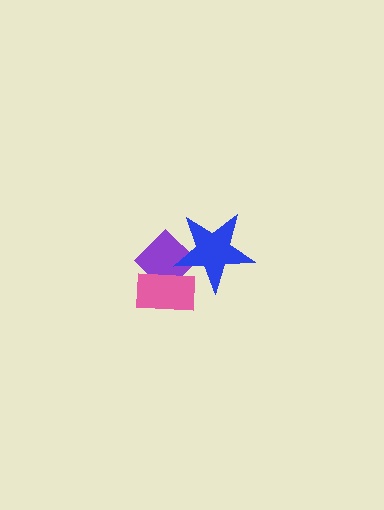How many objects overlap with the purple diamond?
2 objects overlap with the purple diamond.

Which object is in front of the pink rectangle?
The blue star is in front of the pink rectangle.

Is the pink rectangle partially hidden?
Yes, it is partially covered by another shape.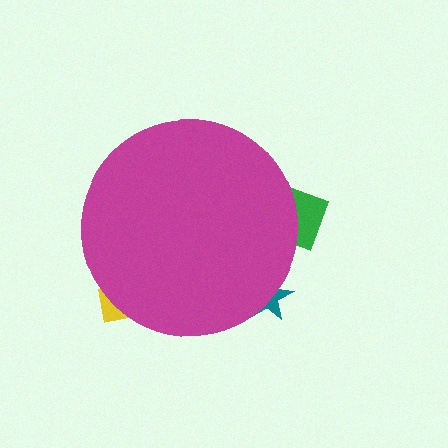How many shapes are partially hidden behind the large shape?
3 shapes are partially hidden.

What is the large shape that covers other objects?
A magenta circle.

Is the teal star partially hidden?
Yes, the teal star is partially hidden behind the magenta circle.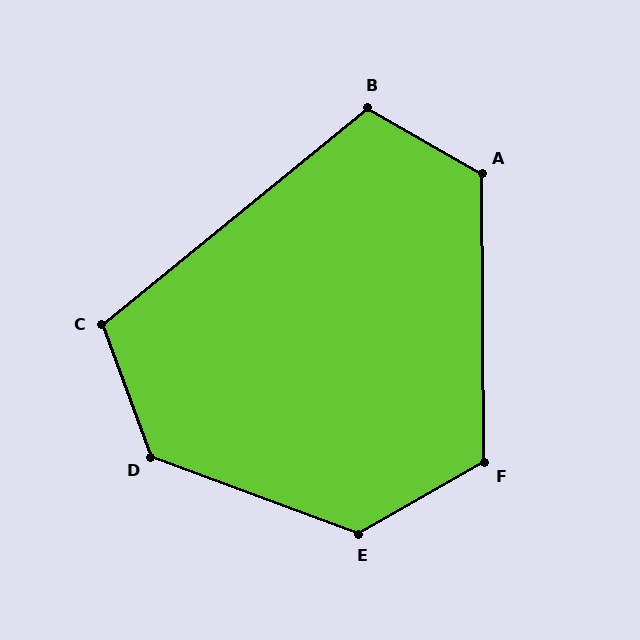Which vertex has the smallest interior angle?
C, at approximately 109 degrees.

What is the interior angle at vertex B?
Approximately 110 degrees (obtuse).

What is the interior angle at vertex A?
Approximately 121 degrees (obtuse).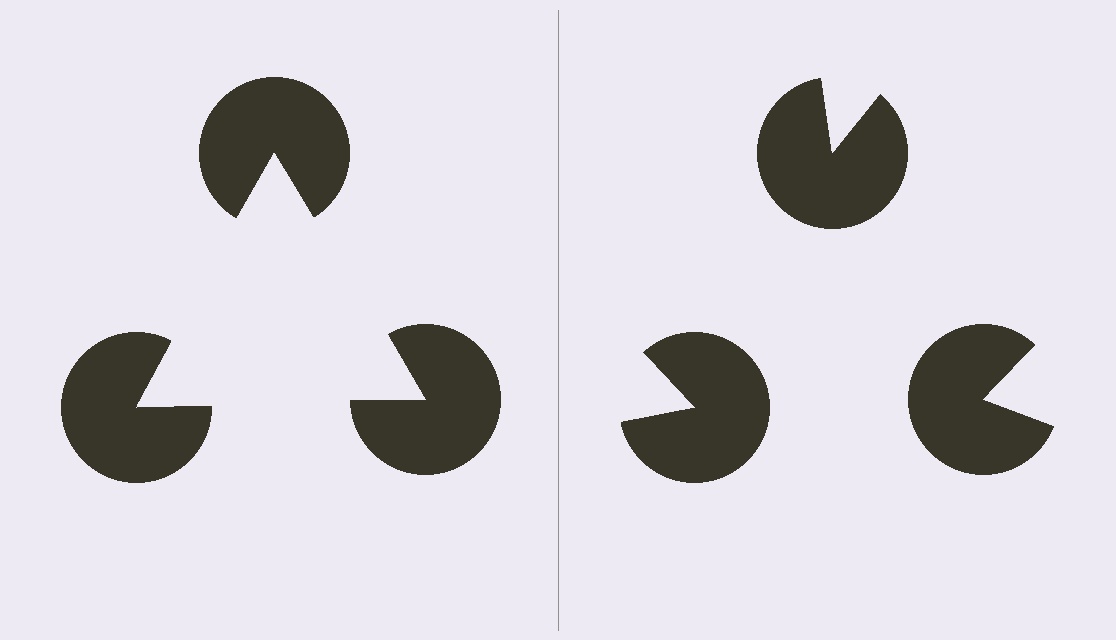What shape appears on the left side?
An illusory triangle.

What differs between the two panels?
The pac-man discs are positioned identically on both sides; only the wedge orientations differ. On the left they align to a triangle; on the right they are misaligned.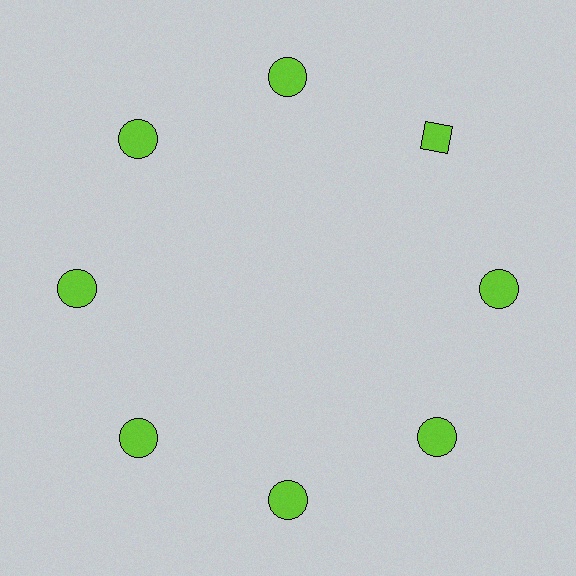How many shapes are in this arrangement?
There are 8 shapes arranged in a ring pattern.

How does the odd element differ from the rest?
It has a different shape: diamond instead of circle.